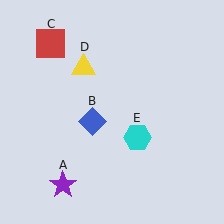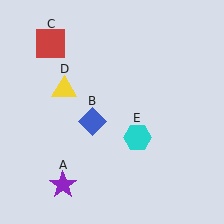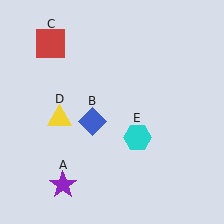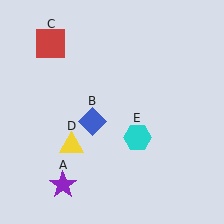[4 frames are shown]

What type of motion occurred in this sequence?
The yellow triangle (object D) rotated counterclockwise around the center of the scene.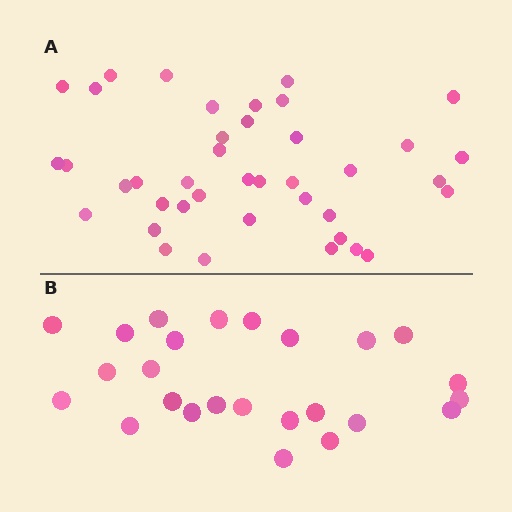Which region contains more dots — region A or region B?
Region A (the top region) has more dots.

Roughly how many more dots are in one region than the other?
Region A has approximately 15 more dots than region B.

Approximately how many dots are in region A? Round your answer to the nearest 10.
About 40 dots.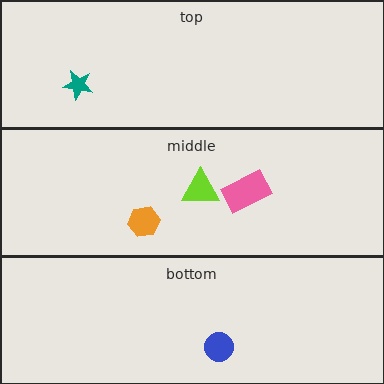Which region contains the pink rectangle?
The middle region.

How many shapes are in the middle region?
3.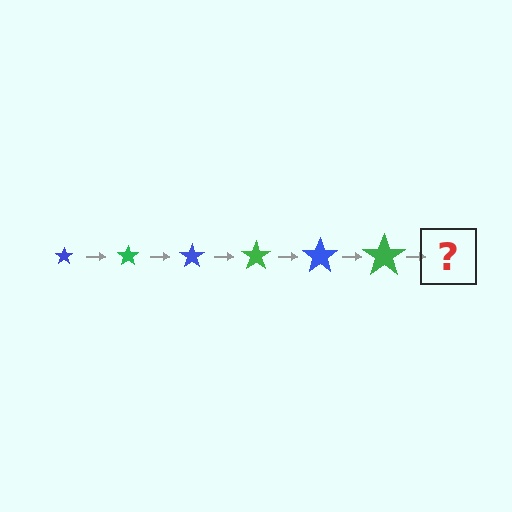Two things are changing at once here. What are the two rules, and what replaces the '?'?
The two rules are that the star grows larger each step and the color cycles through blue and green. The '?' should be a blue star, larger than the previous one.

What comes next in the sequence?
The next element should be a blue star, larger than the previous one.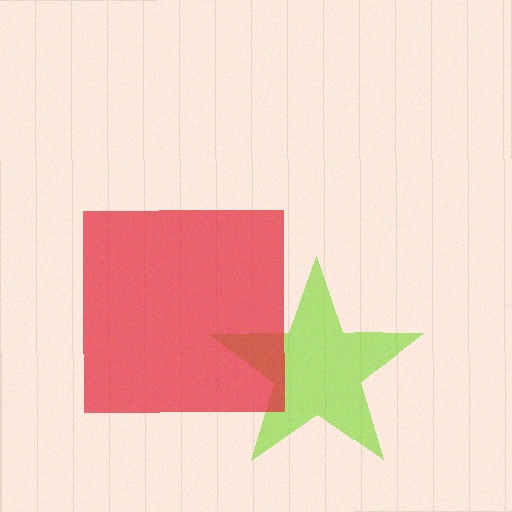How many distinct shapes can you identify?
There are 2 distinct shapes: a lime star, a red square.